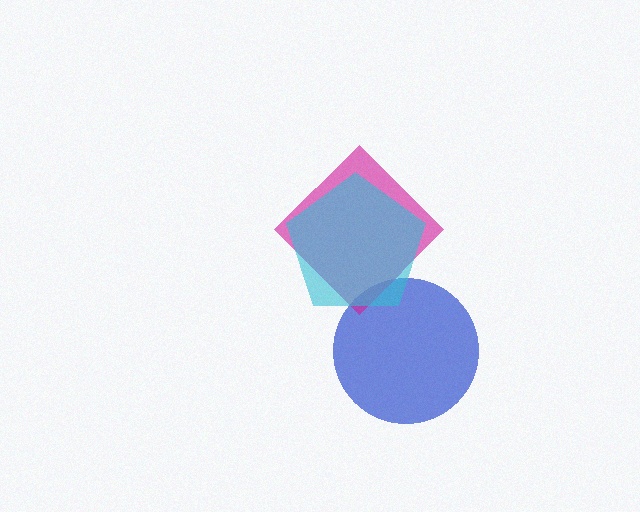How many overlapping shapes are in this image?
There are 3 overlapping shapes in the image.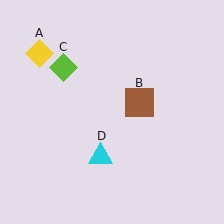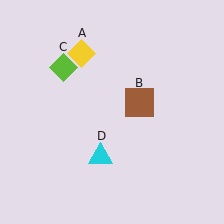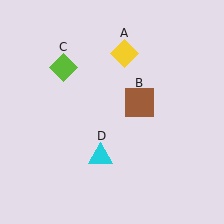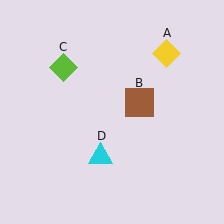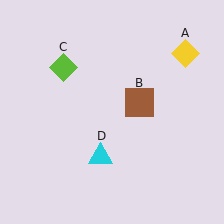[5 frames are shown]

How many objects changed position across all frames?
1 object changed position: yellow diamond (object A).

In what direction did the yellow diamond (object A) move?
The yellow diamond (object A) moved right.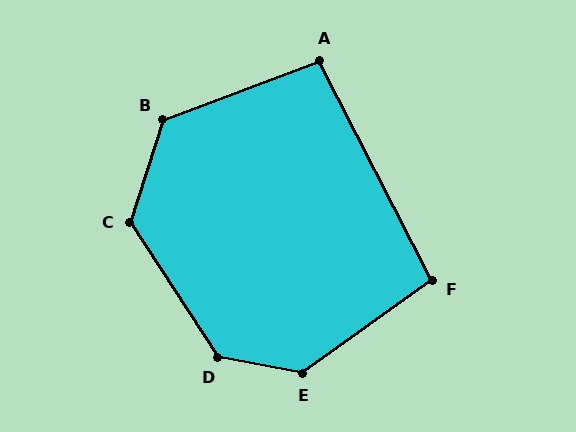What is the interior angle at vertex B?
Approximately 128 degrees (obtuse).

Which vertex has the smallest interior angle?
A, at approximately 97 degrees.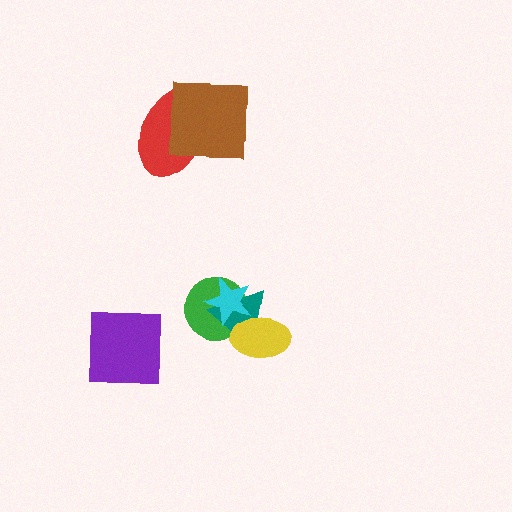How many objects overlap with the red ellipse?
1 object overlaps with the red ellipse.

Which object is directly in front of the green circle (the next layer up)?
The teal triangle is directly in front of the green circle.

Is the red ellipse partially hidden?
Yes, it is partially covered by another shape.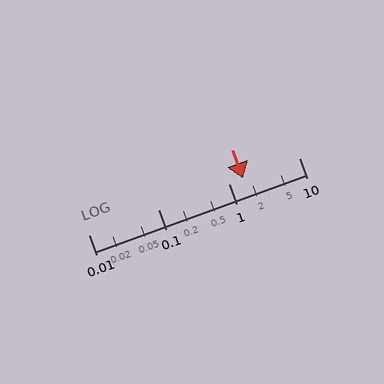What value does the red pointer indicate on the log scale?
The pointer indicates approximately 1.6.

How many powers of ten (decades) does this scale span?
The scale spans 3 decades, from 0.01 to 10.